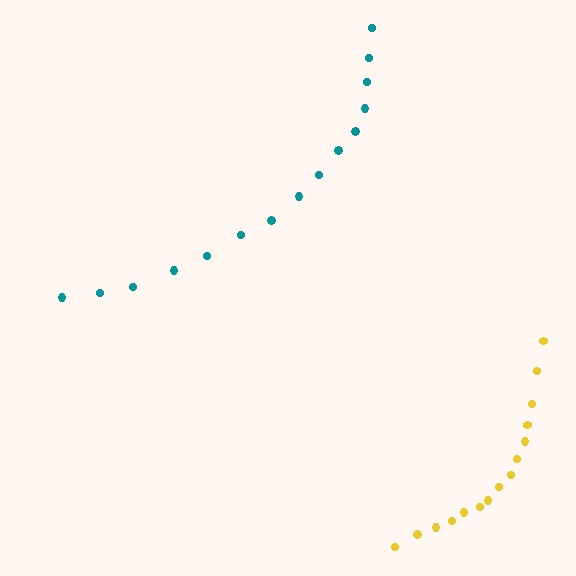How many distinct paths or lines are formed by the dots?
There are 2 distinct paths.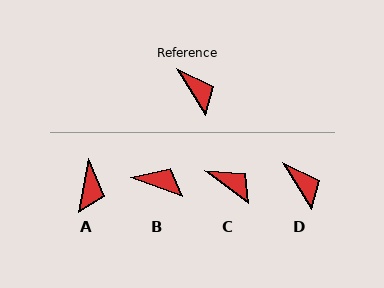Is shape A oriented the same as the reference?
No, it is off by about 42 degrees.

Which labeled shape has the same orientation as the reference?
D.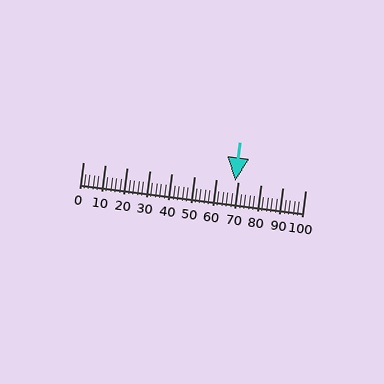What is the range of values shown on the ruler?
The ruler shows values from 0 to 100.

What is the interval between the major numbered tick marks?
The major tick marks are spaced 10 units apart.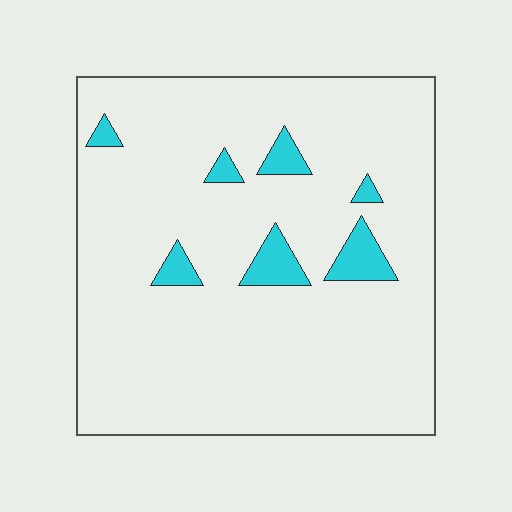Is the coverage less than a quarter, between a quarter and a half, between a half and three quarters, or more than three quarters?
Less than a quarter.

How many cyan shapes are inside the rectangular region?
7.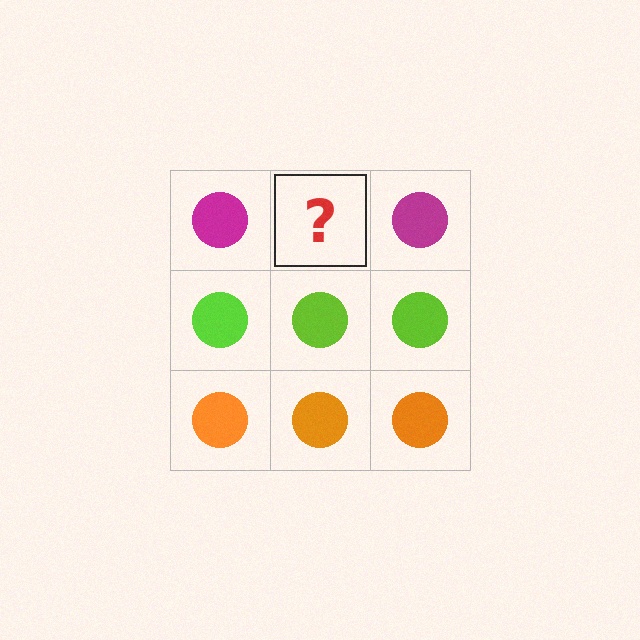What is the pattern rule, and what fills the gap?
The rule is that each row has a consistent color. The gap should be filled with a magenta circle.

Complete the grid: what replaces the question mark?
The question mark should be replaced with a magenta circle.